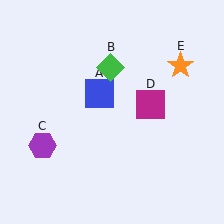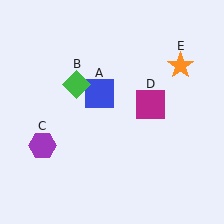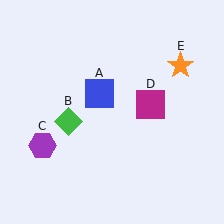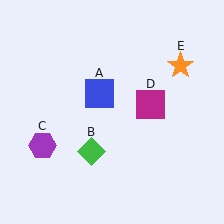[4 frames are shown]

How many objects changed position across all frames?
1 object changed position: green diamond (object B).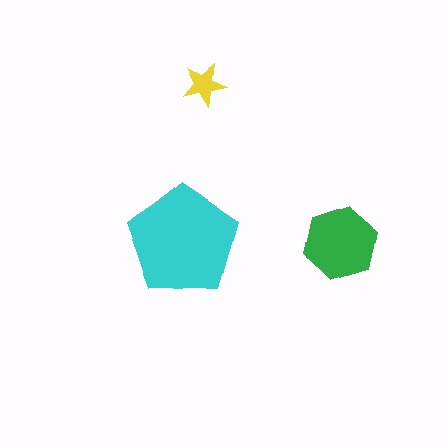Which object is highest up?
The yellow star is topmost.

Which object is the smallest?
The yellow star.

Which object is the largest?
The cyan pentagon.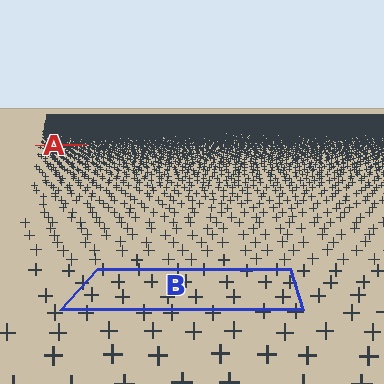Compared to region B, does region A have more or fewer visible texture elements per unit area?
Region A has more texture elements per unit area — they are packed more densely because it is farther away.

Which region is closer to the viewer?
Region B is closer. The texture elements there are larger and more spread out.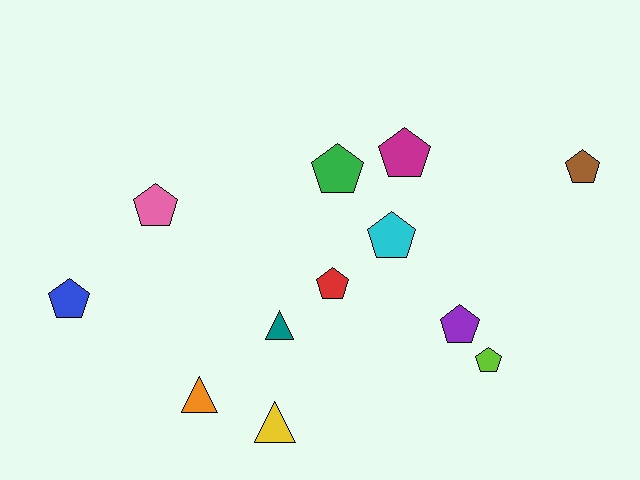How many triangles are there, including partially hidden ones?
There are 3 triangles.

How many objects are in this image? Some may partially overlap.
There are 12 objects.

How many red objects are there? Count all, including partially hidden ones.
There is 1 red object.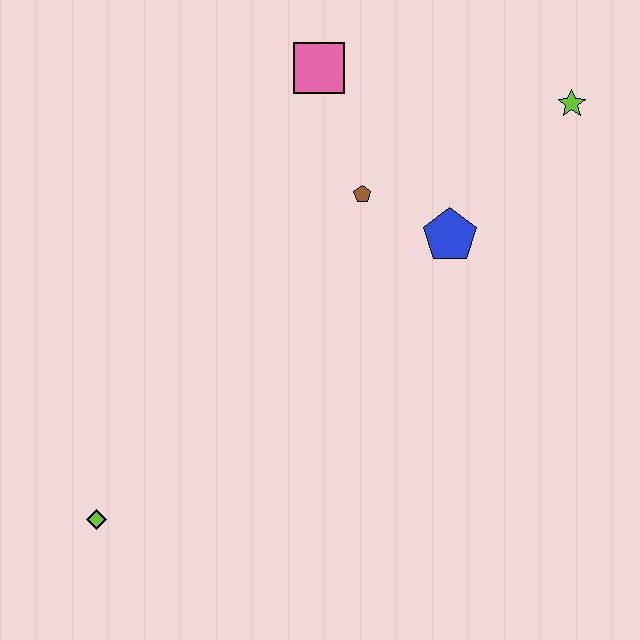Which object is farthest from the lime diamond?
The lime star is farthest from the lime diamond.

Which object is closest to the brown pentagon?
The blue pentagon is closest to the brown pentagon.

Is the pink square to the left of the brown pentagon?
Yes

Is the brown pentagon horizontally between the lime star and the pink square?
Yes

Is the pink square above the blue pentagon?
Yes